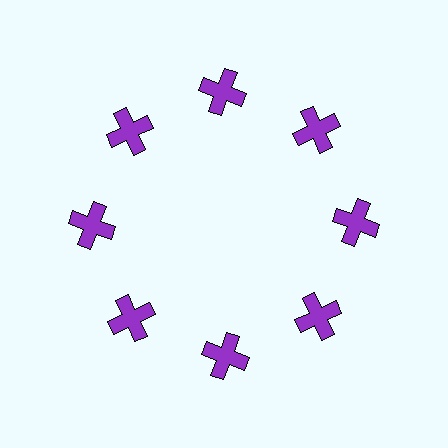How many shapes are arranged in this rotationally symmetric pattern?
There are 8 shapes, arranged in 8 groups of 1.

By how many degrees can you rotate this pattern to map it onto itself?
The pattern maps onto itself every 45 degrees of rotation.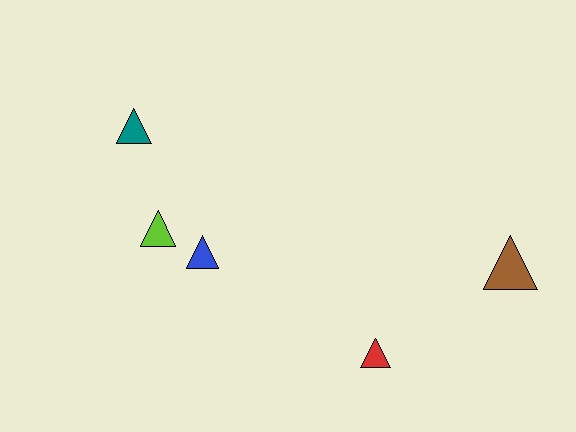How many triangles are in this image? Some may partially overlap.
There are 5 triangles.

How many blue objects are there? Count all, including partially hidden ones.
There is 1 blue object.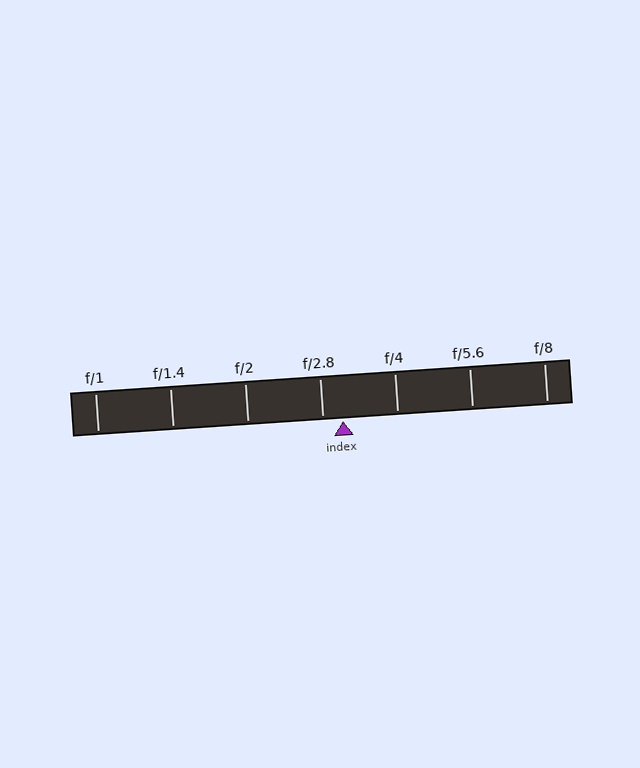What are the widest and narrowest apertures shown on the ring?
The widest aperture shown is f/1 and the narrowest is f/8.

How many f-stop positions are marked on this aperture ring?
There are 7 f-stop positions marked.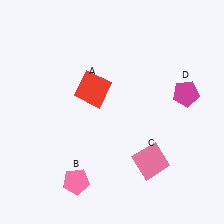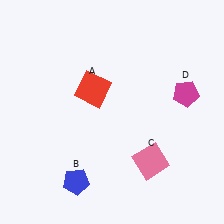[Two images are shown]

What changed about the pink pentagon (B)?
In Image 1, B is pink. In Image 2, it changed to blue.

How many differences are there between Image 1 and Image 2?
There is 1 difference between the two images.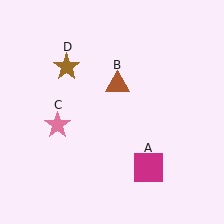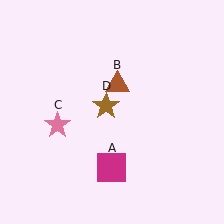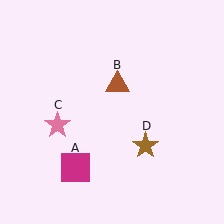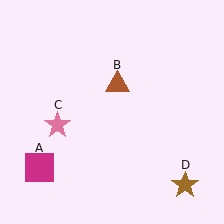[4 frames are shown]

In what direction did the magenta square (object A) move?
The magenta square (object A) moved left.